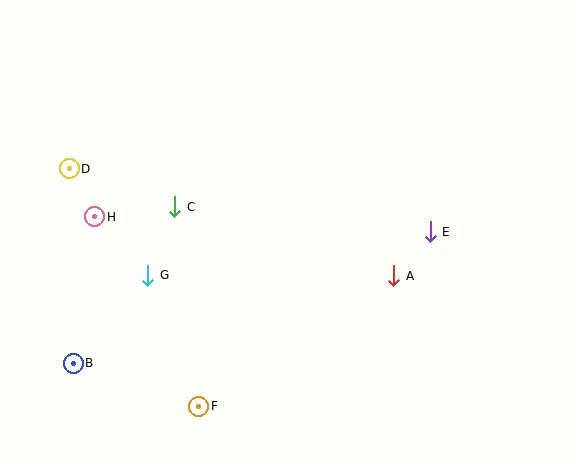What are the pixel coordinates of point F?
Point F is at (199, 406).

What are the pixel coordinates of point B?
Point B is at (73, 363).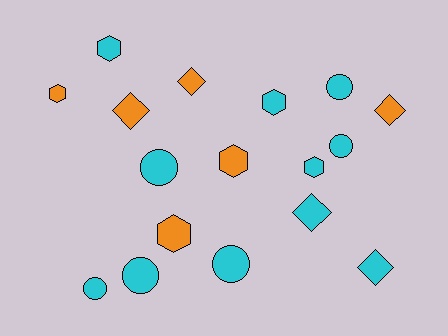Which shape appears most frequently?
Hexagon, with 6 objects.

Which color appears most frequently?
Cyan, with 11 objects.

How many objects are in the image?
There are 17 objects.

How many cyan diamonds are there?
There are 2 cyan diamonds.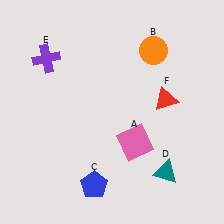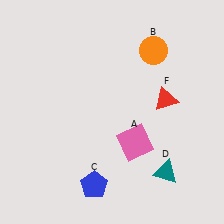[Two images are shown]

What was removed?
The purple cross (E) was removed in Image 2.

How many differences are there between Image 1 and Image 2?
There is 1 difference between the two images.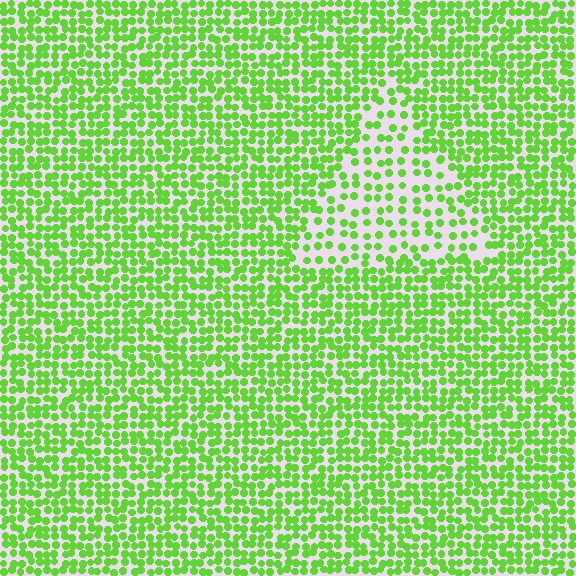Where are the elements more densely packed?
The elements are more densely packed outside the triangle boundary.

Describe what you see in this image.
The image contains small lime elements arranged at two different densities. A triangle-shaped region is visible where the elements are less densely packed than the surrounding area.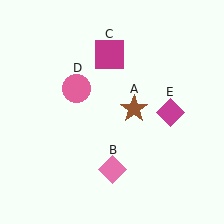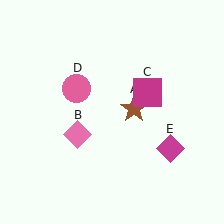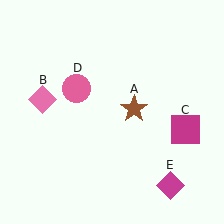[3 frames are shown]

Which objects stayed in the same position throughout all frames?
Brown star (object A) and pink circle (object D) remained stationary.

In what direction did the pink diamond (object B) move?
The pink diamond (object B) moved up and to the left.